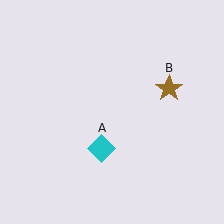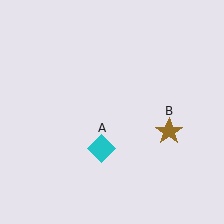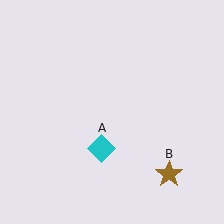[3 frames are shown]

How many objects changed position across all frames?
1 object changed position: brown star (object B).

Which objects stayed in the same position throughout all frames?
Cyan diamond (object A) remained stationary.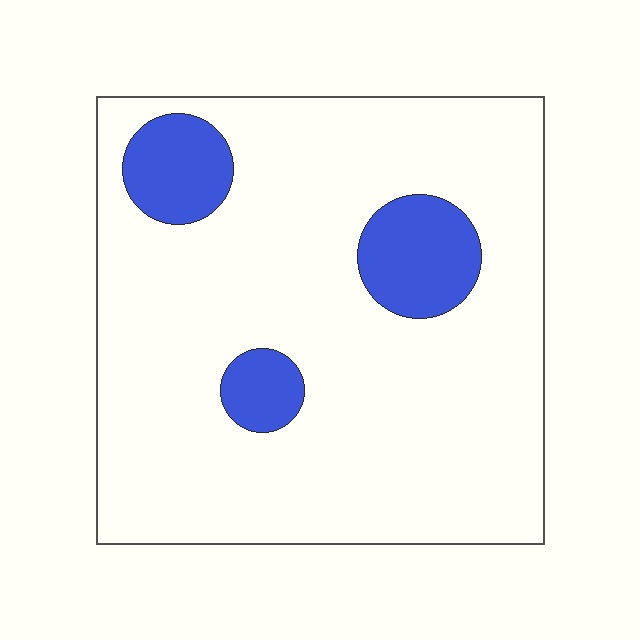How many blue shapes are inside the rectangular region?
3.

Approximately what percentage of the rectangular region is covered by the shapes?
Approximately 15%.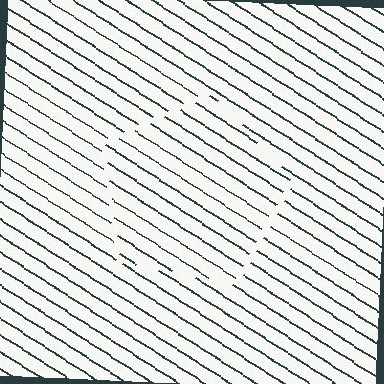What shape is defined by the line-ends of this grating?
An illusory pentagon. The interior of the shape contains the same grating, shifted by half a period — the contour is defined by the phase discontinuity where line-ends from the inner and outer gratings abut.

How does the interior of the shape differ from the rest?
The interior of the shape contains the same grating, shifted by half a period — the contour is defined by the phase discontinuity where line-ends from the inner and outer gratings abut.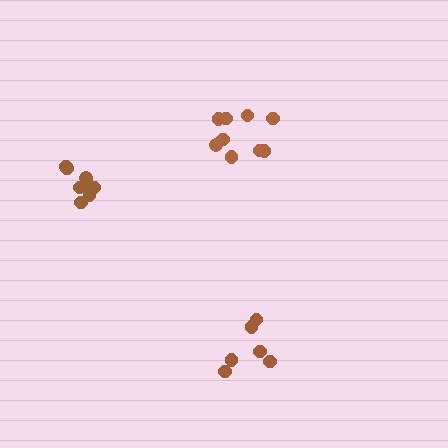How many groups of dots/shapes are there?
There are 3 groups.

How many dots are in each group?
Group 1: 9 dots, Group 2: 6 dots, Group 3: 8 dots (23 total).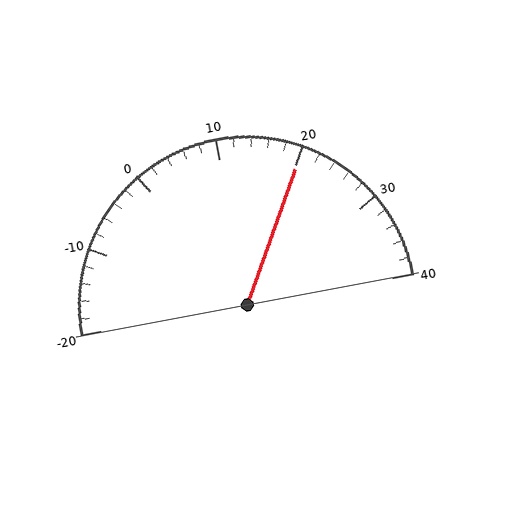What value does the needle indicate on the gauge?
The needle indicates approximately 20.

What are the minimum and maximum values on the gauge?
The gauge ranges from -20 to 40.